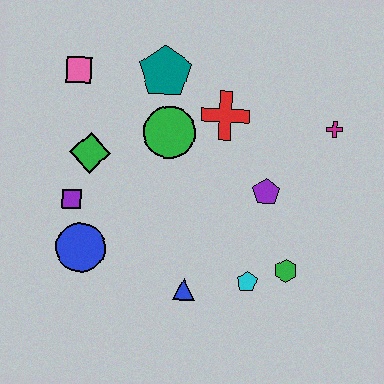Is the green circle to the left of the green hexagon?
Yes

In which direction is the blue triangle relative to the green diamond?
The blue triangle is below the green diamond.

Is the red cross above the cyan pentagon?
Yes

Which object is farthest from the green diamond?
The magenta cross is farthest from the green diamond.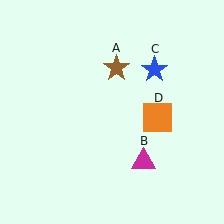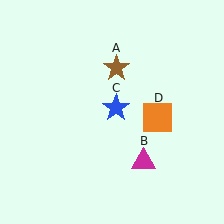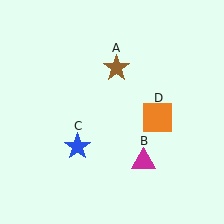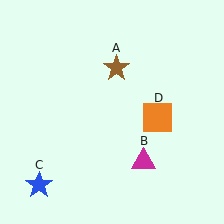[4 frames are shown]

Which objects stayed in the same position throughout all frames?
Brown star (object A) and magenta triangle (object B) and orange square (object D) remained stationary.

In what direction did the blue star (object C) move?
The blue star (object C) moved down and to the left.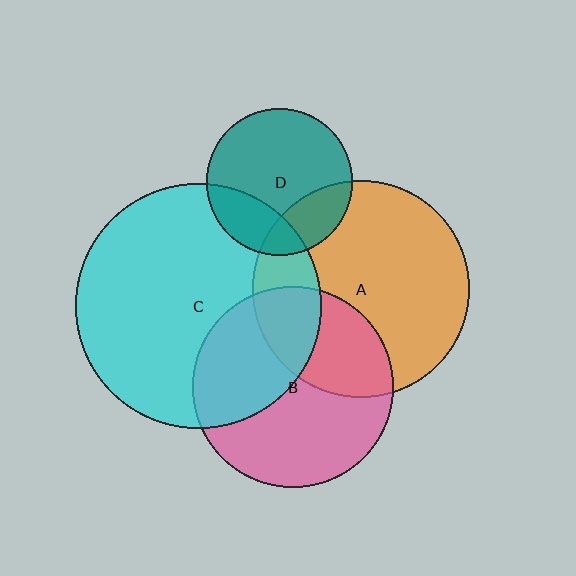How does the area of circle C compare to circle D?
Approximately 2.8 times.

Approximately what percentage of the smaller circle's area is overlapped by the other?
Approximately 25%.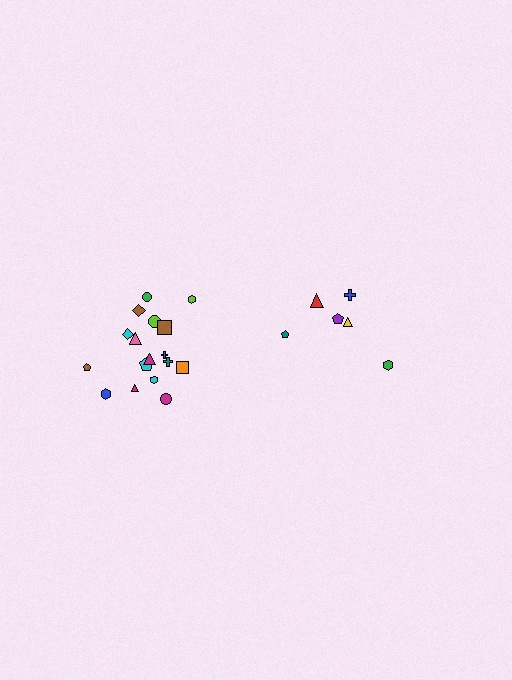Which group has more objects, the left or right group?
The left group.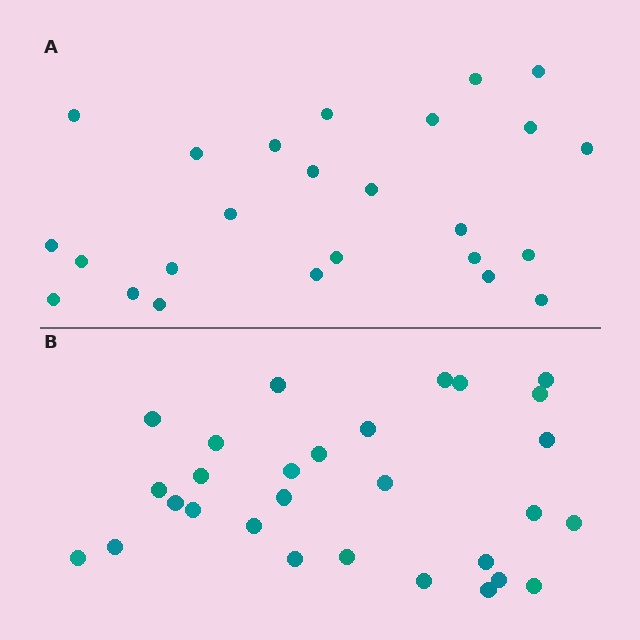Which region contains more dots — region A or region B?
Region B (the bottom region) has more dots.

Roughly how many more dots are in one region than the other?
Region B has about 4 more dots than region A.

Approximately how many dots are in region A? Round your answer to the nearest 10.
About 20 dots. (The exact count is 25, which rounds to 20.)